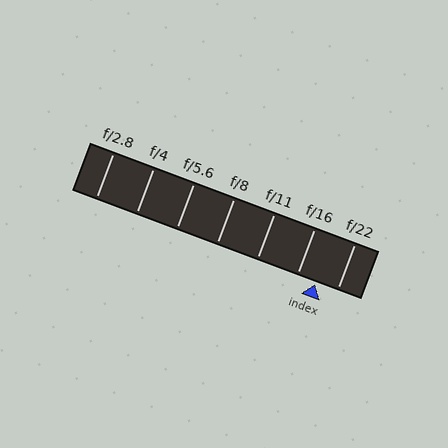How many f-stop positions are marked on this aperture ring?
There are 7 f-stop positions marked.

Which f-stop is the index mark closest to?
The index mark is closest to f/16.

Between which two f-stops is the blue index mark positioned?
The index mark is between f/16 and f/22.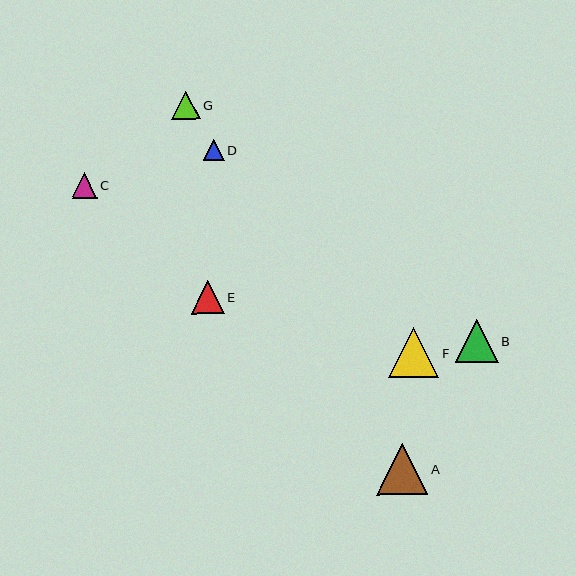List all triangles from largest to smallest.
From largest to smallest: A, F, B, E, G, C, D.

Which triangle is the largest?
Triangle A is the largest with a size of approximately 51 pixels.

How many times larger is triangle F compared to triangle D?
Triangle F is approximately 2.4 times the size of triangle D.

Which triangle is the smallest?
Triangle D is the smallest with a size of approximately 21 pixels.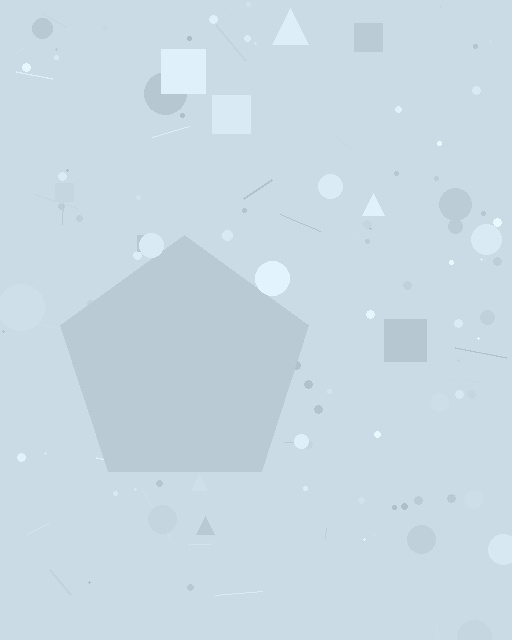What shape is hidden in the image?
A pentagon is hidden in the image.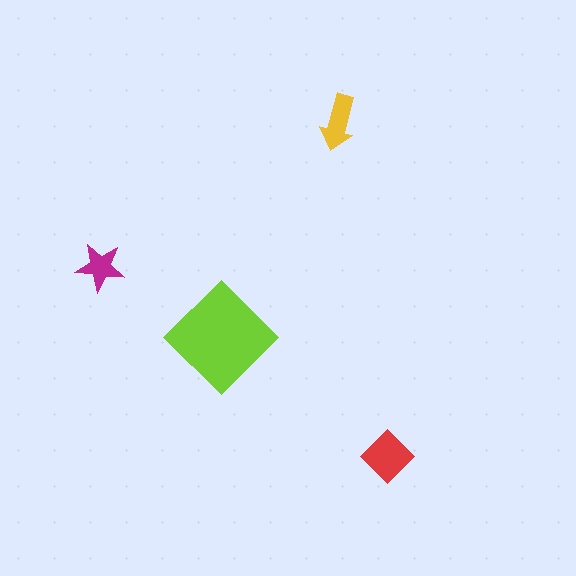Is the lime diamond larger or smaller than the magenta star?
Larger.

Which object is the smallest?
The magenta star.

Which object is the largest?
The lime diamond.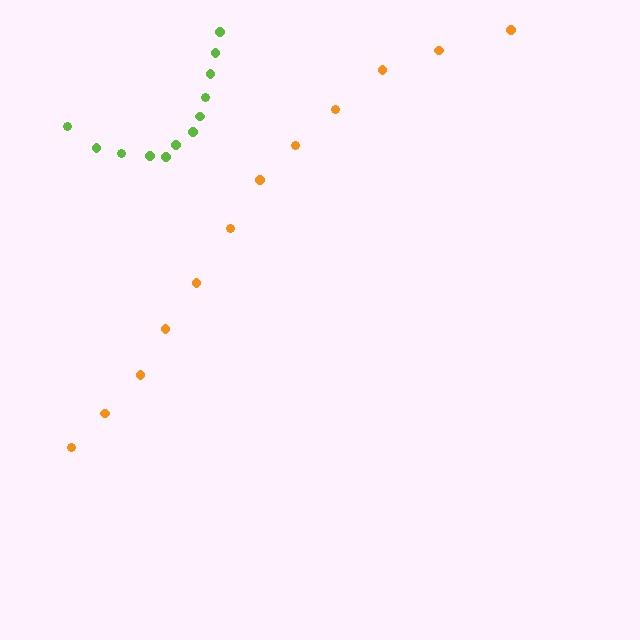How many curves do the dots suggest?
There are 2 distinct paths.